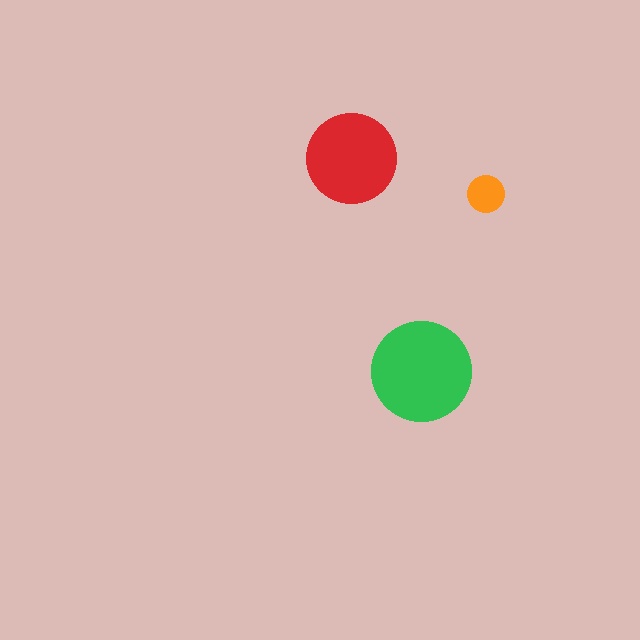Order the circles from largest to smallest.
the green one, the red one, the orange one.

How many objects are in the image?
There are 3 objects in the image.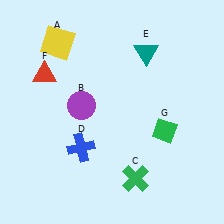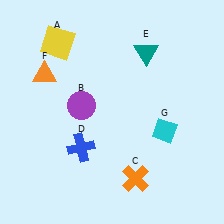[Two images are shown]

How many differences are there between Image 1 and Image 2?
There are 3 differences between the two images.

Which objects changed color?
C changed from green to orange. F changed from red to orange. G changed from green to cyan.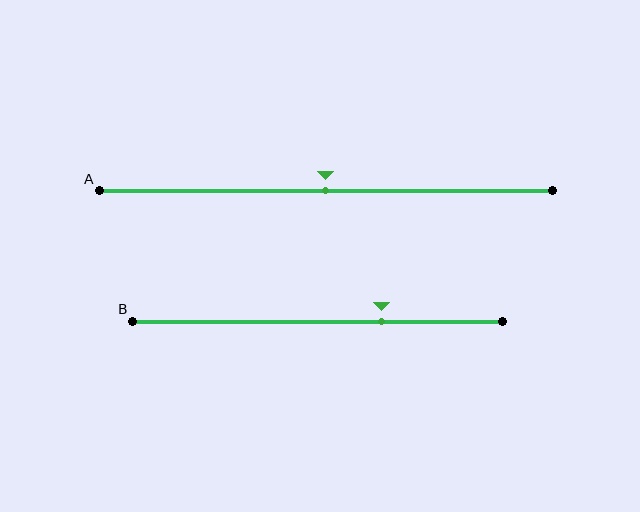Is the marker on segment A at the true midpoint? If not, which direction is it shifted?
Yes, the marker on segment A is at the true midpoint.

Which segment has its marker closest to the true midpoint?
Segment A has its marker closest to the true midpoint.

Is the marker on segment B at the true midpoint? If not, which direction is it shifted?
No, the marker on segment B is shifted to the right by about 17% of the segment length.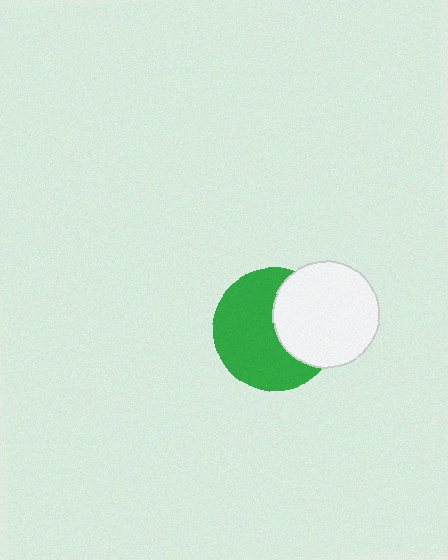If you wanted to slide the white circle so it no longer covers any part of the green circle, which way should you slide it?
Slide it right — that is the most direct way to separate the two shapes.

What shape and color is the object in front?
The object in front is a white circle.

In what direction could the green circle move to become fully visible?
The green circle could move left. That would shift it out from behind the white circle entirely.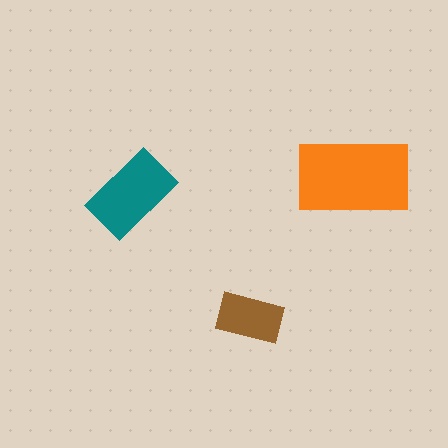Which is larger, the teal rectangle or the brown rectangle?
The teal one.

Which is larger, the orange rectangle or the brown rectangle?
The orange one.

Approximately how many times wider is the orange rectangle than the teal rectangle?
About 1.5 times wider.